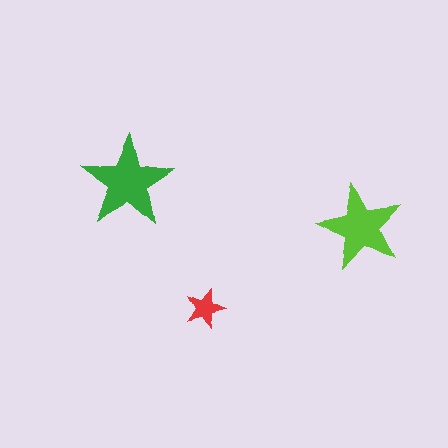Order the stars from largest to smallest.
the green one, the lime one, the red one.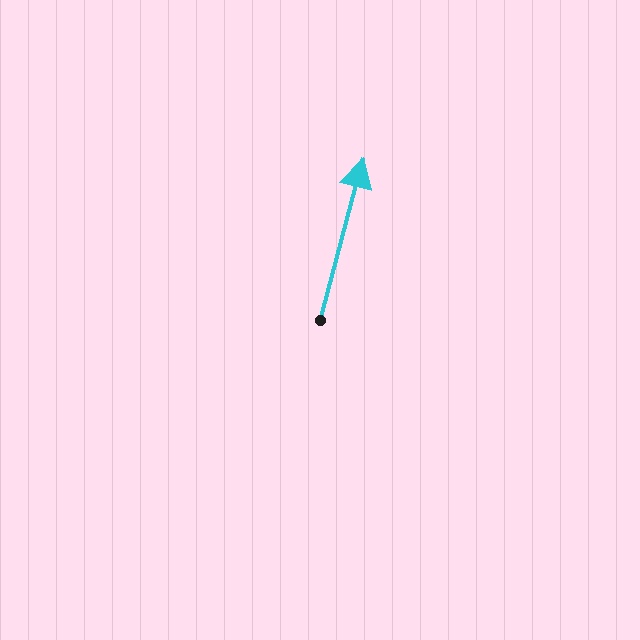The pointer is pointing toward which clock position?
Roughly 12 o'clock.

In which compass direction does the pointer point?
North.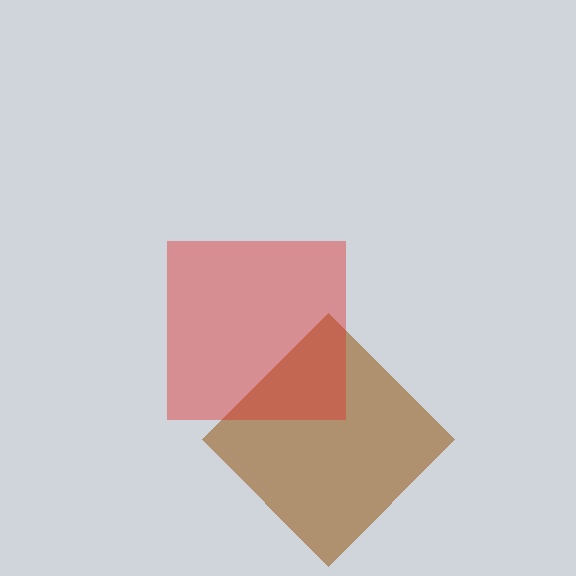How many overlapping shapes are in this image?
There are 2 overlapping shapes in the image.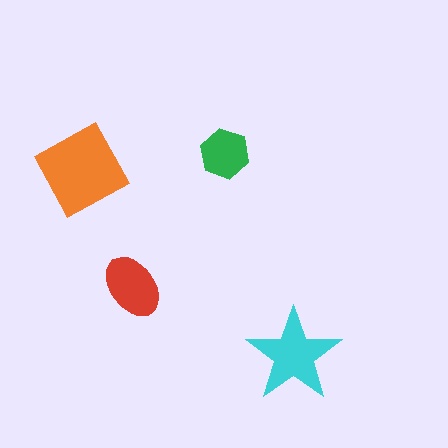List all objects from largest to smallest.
The orange square, the cyan star, the red ellipse, the green hexagon.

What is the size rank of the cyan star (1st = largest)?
2nd.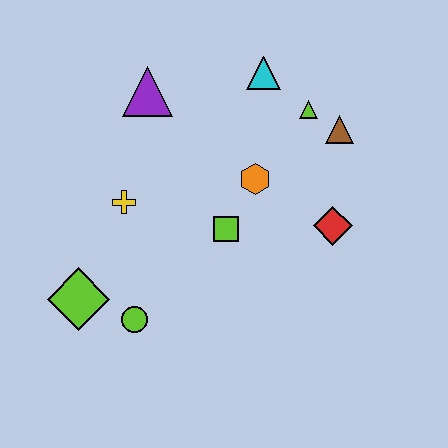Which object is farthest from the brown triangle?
The lime diamond is farthest from the brown triangle.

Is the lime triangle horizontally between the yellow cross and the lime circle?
No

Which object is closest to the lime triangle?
The brown triangle is closest to the lime triangle.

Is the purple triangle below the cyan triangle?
Yes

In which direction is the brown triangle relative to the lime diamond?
The brown triangle is to the right of the lime diamond.